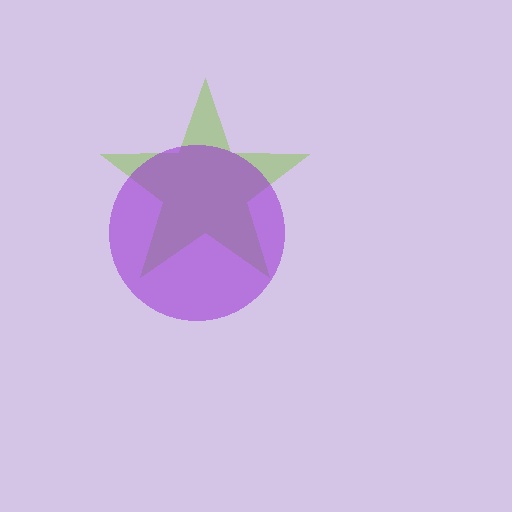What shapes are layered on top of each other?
The layered shapes are: a lime star, a purple circle.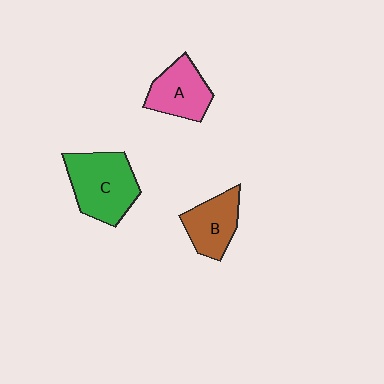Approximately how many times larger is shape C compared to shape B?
Approximately 1.5 times.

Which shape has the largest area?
Shape C (green).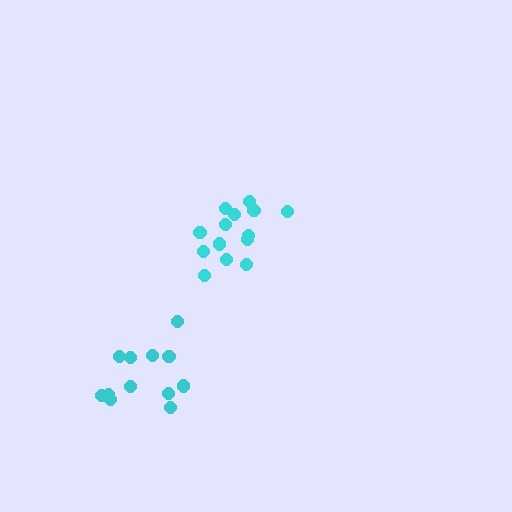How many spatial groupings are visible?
There are 2 spatial groupings.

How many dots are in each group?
Group 1: 14 dots, Group 2: 12 dots (26 total).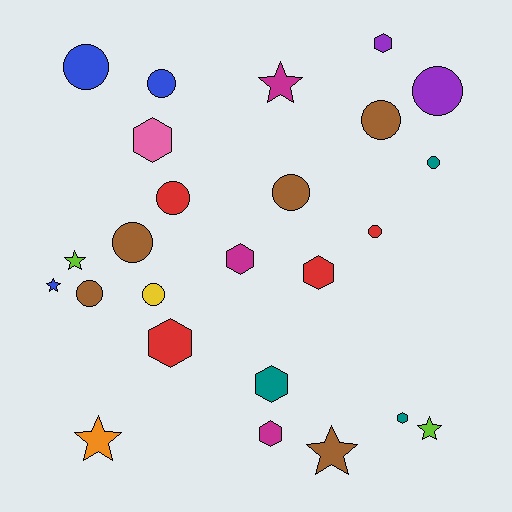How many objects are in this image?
There are 25 objects.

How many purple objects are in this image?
There are 2 purple objects.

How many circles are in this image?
There are 11 circles.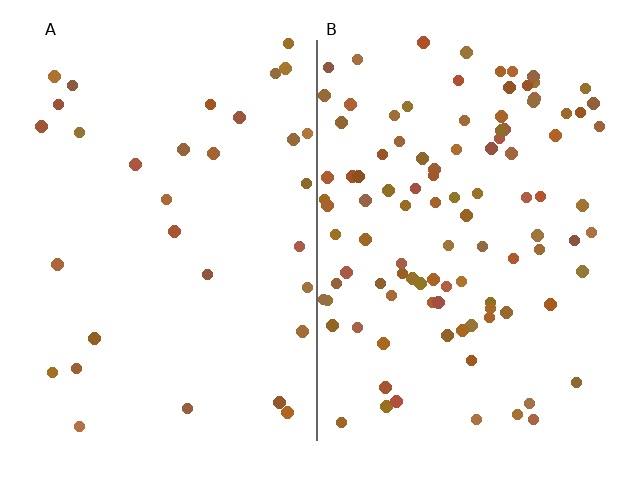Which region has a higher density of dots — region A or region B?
B (the right).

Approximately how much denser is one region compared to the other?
Approximately 3.2× — region B over region A.